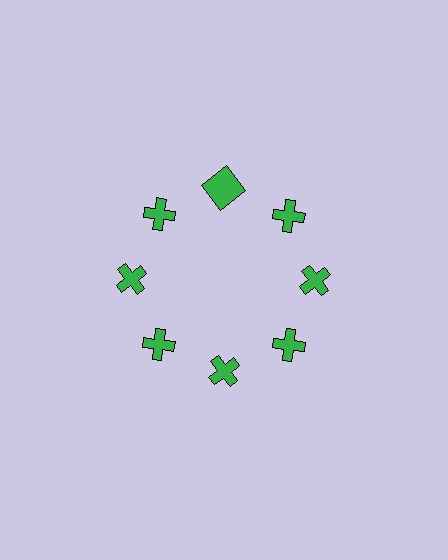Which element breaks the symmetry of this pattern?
The green square at roughly the 12 o'clock position breaks the symmetry. All other shapes are green crosses.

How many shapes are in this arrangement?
There are 8 shapes arranged in a ring pattern.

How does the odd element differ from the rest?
It has a different shape: square instead of cross.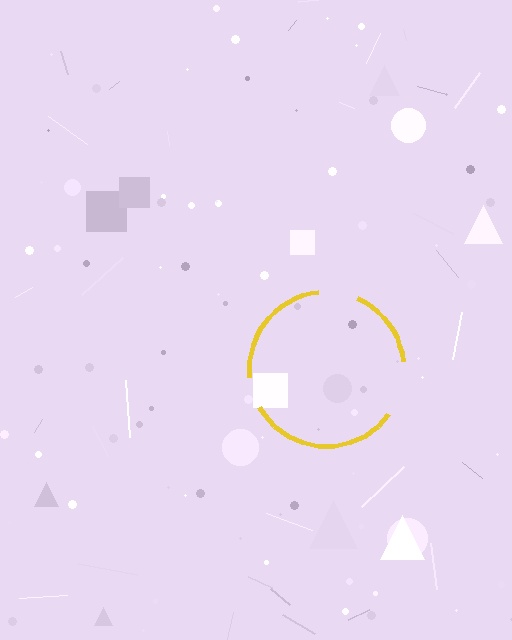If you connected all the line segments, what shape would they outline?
They would outline a circle.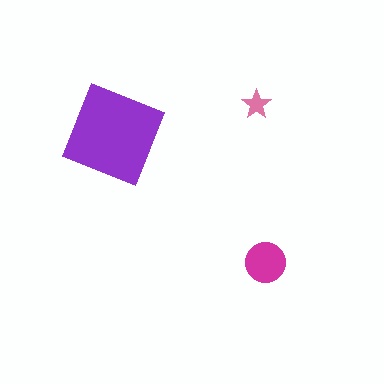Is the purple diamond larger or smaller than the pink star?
Larger.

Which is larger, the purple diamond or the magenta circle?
The purple diamond.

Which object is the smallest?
The pink star.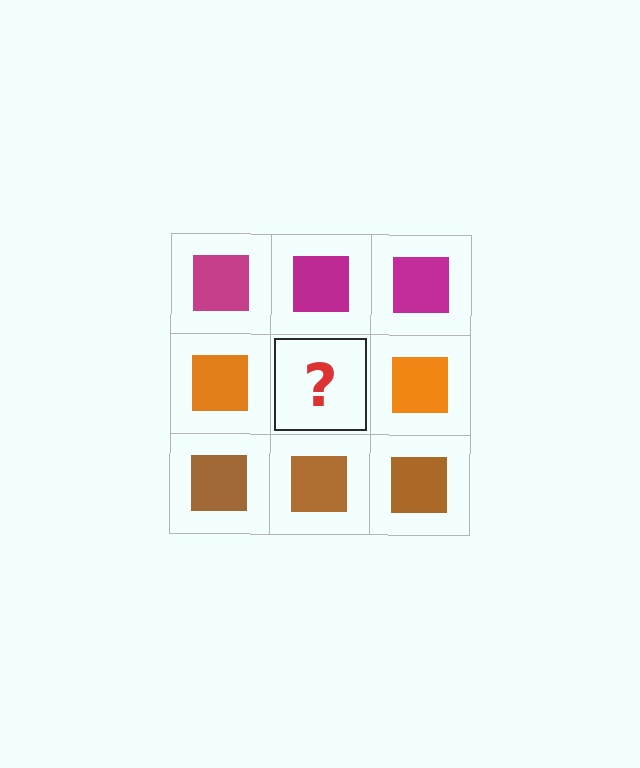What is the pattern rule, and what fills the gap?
The rule is that each row has a consistent color. The gap should be filled with an orange square.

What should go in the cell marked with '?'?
The missing cell should contain an orange square.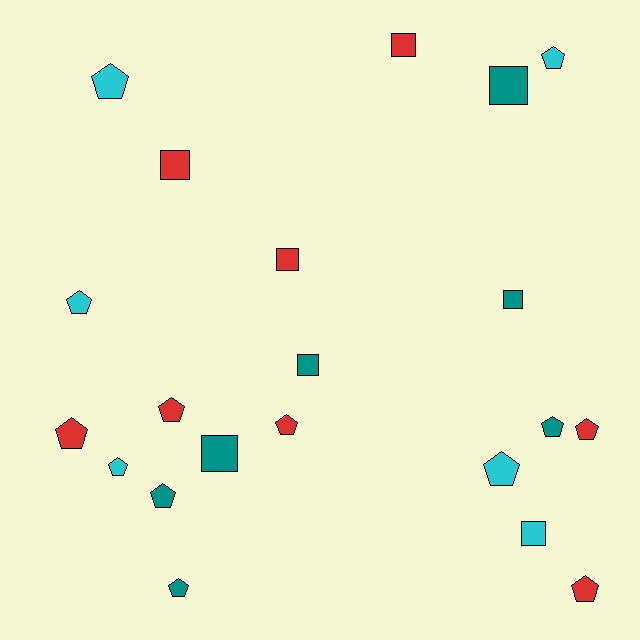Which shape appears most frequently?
Pentagon, with 13 objects.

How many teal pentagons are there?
There are 3 teal pentagons.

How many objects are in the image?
There are 21 objects.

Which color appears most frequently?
Red, with 8 objects.